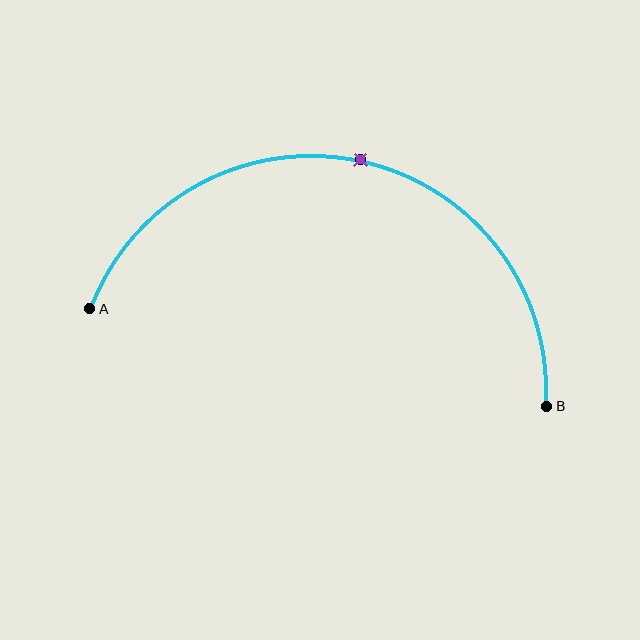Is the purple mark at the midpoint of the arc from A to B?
Yes. The purple mark lies on the arc at equal arc-length from both A and B — it is the arc midpoint.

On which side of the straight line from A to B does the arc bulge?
The arc bulges above the straight line connecting A and B.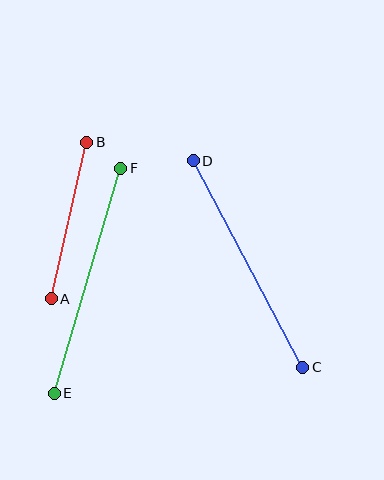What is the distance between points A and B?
The distance is approximately 161 pixels.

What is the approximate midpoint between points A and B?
The midpoint is at approximately (69, 221) pixels.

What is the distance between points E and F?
The distance is approximately 234 pixels.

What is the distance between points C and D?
The distance is approximately 233 pixels.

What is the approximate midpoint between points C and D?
The midpoint is at approximately (248, 264) pixels.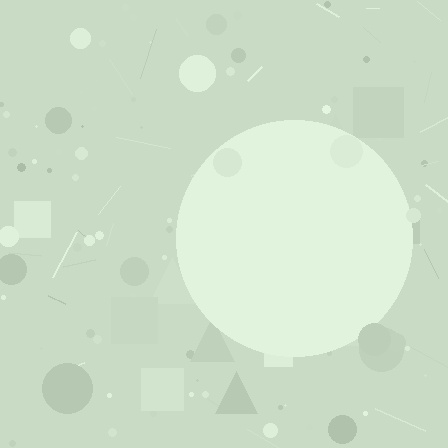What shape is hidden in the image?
A circle is hidden in the image.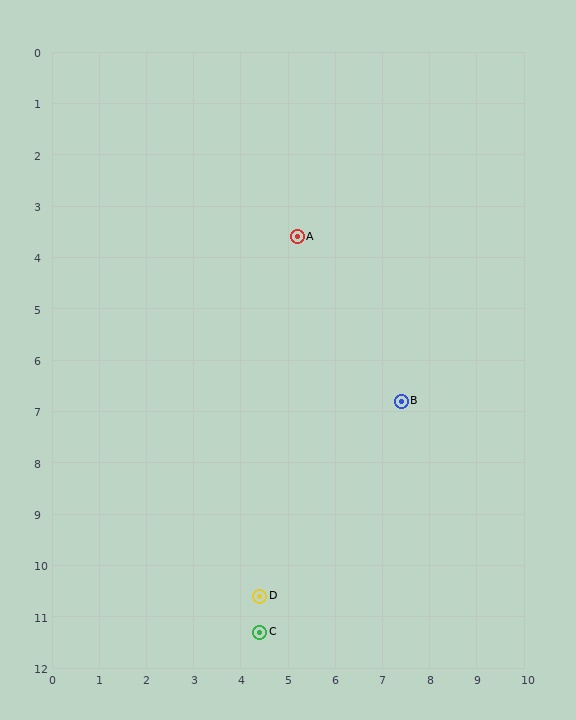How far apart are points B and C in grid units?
Points B and C are about 5.4 grid units apart.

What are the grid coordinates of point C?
Point C is at approximately (4.4, 11.3).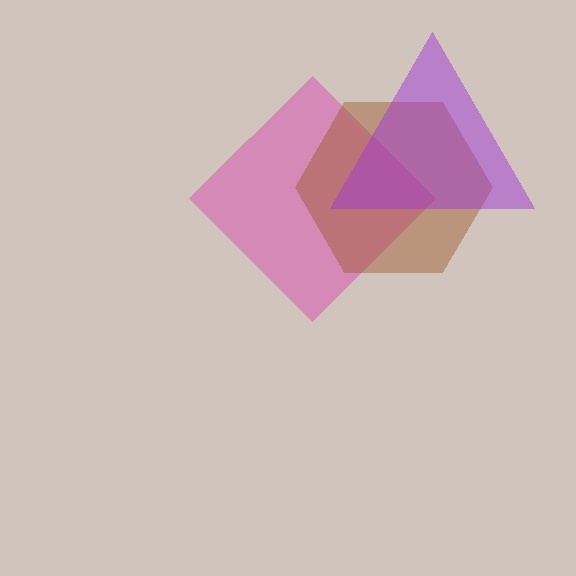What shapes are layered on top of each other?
The layered shapes are: a pink diamond, a brown hexagon, a purple triangle.